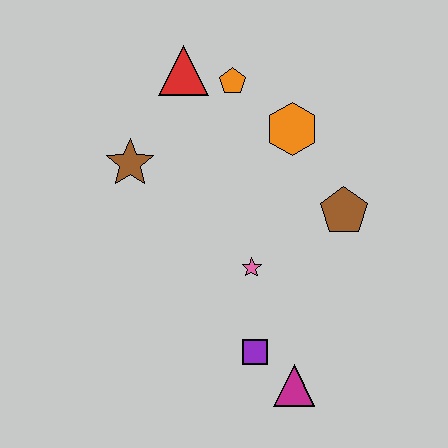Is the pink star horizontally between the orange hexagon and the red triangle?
Yes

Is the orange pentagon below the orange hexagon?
No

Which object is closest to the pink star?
The purple square is closest to the pink star.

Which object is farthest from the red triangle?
The magenta triangle is farthest from the red triangle.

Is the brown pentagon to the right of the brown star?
Yes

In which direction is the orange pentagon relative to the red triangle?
The orange pentagon is to the right of the red triangle.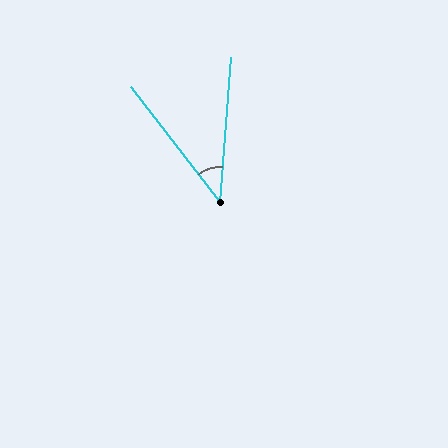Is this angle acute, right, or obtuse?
It is acute.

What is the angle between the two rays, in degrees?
Approximately 42 degrees.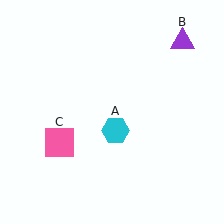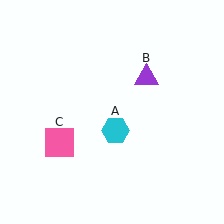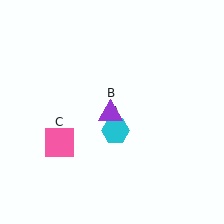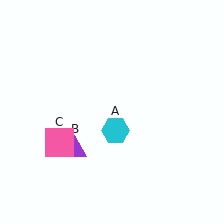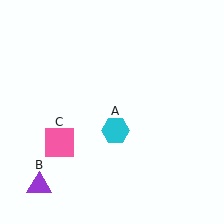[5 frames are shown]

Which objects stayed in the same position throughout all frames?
Cyan hexagon (object A) and pink square (object C) remained stationary.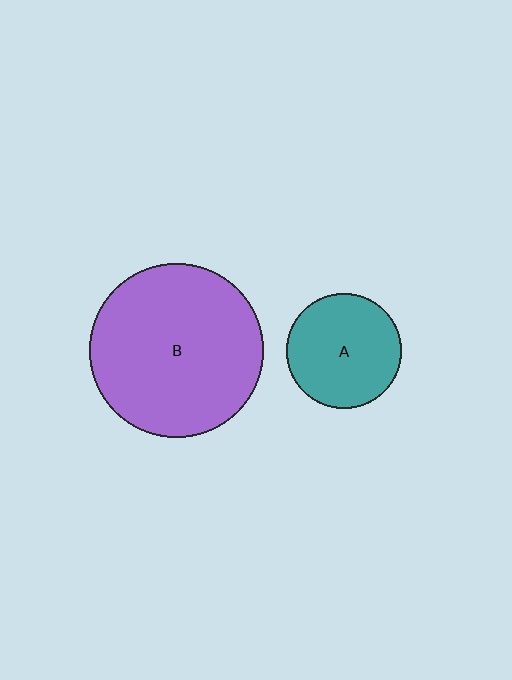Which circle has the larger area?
Circle B (purple).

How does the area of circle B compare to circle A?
Approximately 2.3 times.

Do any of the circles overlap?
No, none of the circles overlap.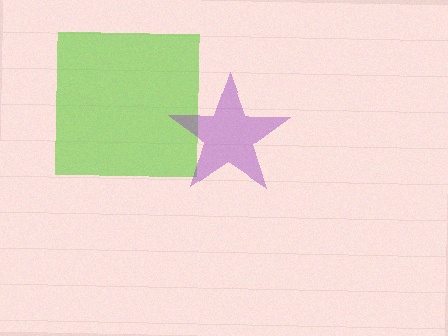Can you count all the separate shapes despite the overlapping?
Yes, there are 2 separate shapes.